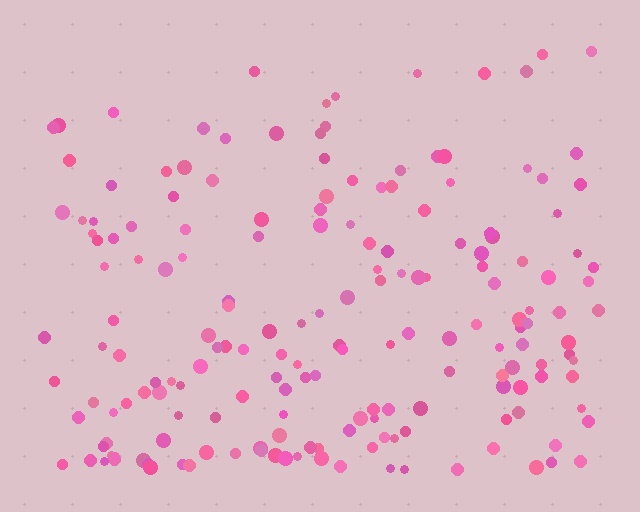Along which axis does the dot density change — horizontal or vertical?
Vertical.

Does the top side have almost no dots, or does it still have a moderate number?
Still a moderate number, just noticeably fewer than the bottom.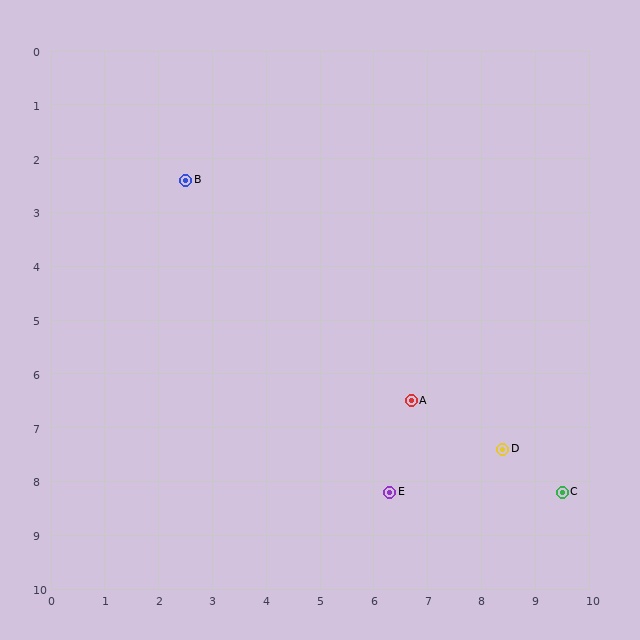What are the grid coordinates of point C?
Point C is at approximately (9.5, 8.2).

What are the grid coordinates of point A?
Point A is at approximately (6.7, 6.5).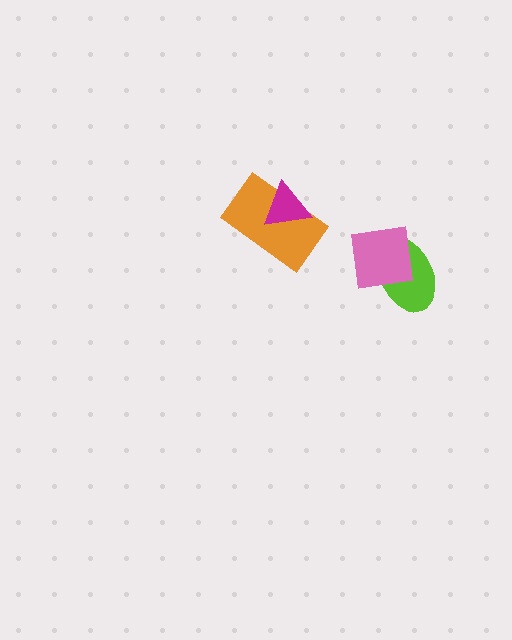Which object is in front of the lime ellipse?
The pink square is in front of the lime ellipse.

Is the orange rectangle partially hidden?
Yes, it is partially covered by another shape.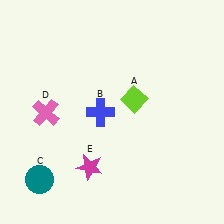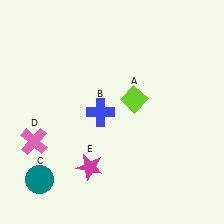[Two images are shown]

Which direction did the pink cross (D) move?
The pink cross (D) moved down.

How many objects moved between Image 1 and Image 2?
1 object moved between the two images.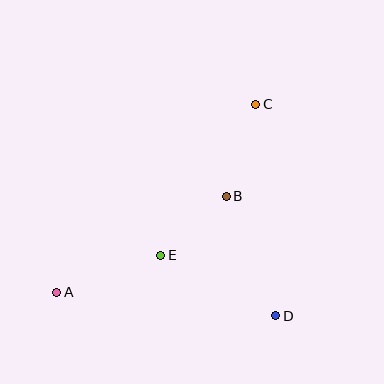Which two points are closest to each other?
Points B and E are closest to each other.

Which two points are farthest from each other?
Points A and C are farthest from each other.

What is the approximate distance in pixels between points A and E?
The distance between A and E is approximately 110 pixels.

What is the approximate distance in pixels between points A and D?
The distance between A and D is approximately 220 pixels.